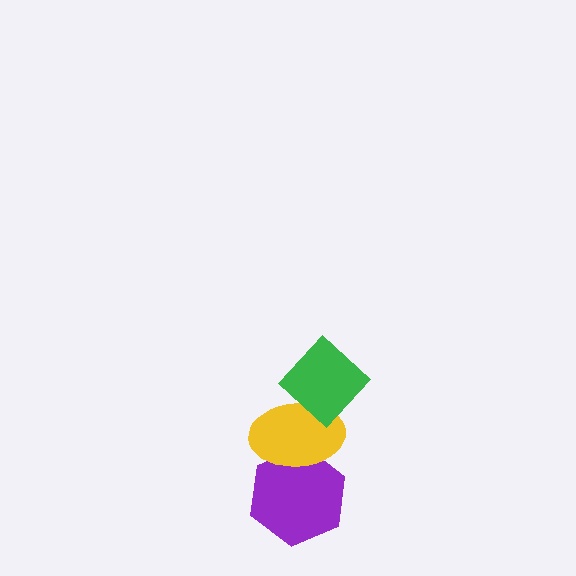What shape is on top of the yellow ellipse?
The green diamond is on top of the yellow ellipse.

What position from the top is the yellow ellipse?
The yellow ellipse is 2nd from the top.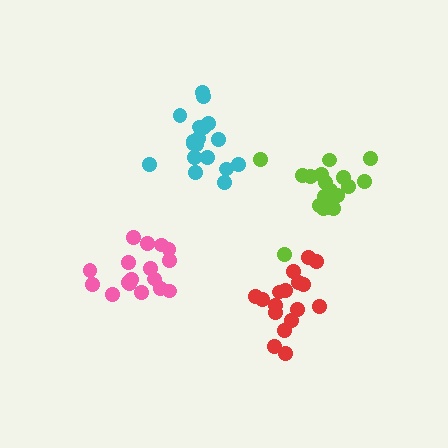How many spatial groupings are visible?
There are 4 spatial groupings.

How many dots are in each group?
Group 1: 18 dots, Group 2: 17 dots, Group 3: 19 dots, Group 4: 17 dots (71 total).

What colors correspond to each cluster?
The clusters are colored: cyan, pink, lime, red.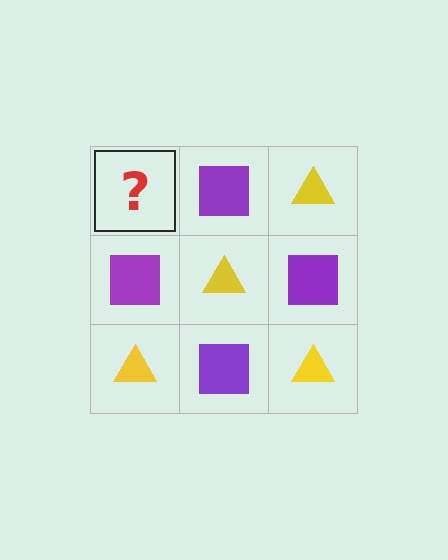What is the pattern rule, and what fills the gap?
The rule is that it alternates yellow triangle and purple square in a checkerboard pattern. The gap should be filled with a yellow triangle.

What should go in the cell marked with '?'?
The missing cell should contain a yellow triangle.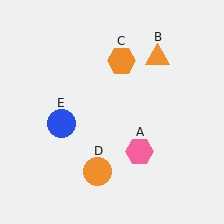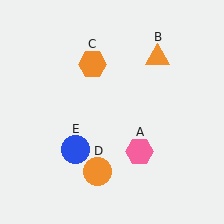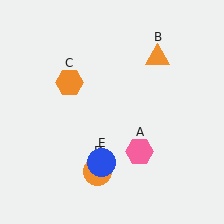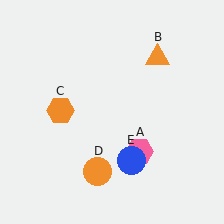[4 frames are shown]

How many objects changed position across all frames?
2 objects changed position: orange hexagon (object C), blue circle (object E).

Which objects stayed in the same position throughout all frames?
Pink hexagon (object A) and orange triangle (object B) and orange circle (object D) remained stationary.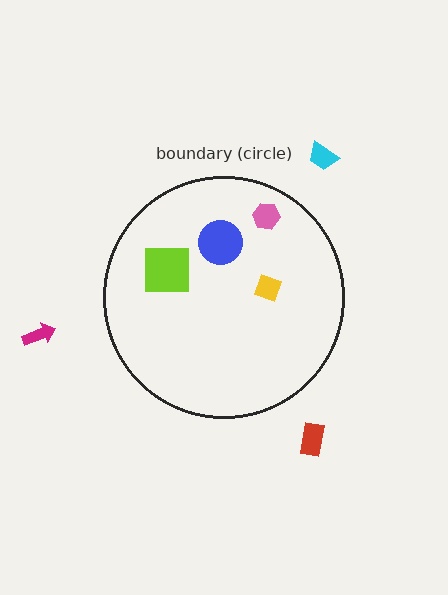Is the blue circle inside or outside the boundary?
Inside.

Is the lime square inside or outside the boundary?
Inside.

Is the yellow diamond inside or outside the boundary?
Inside.